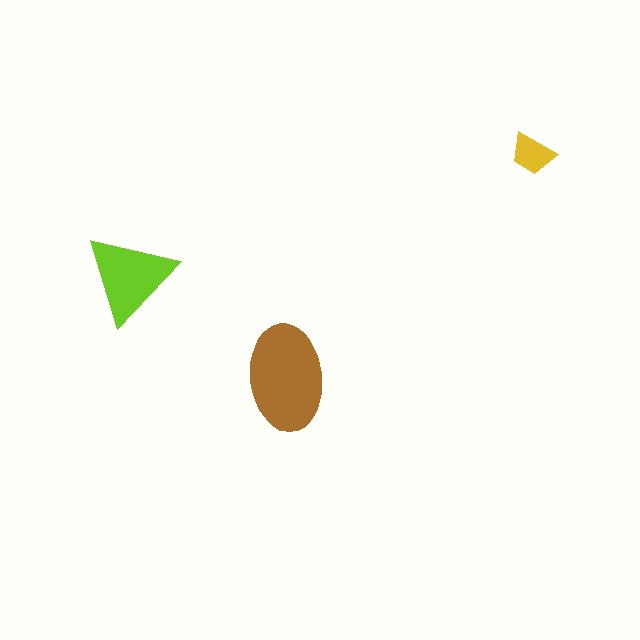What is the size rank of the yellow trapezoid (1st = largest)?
3rd.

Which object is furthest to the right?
The yellow trapezoid is rightmost.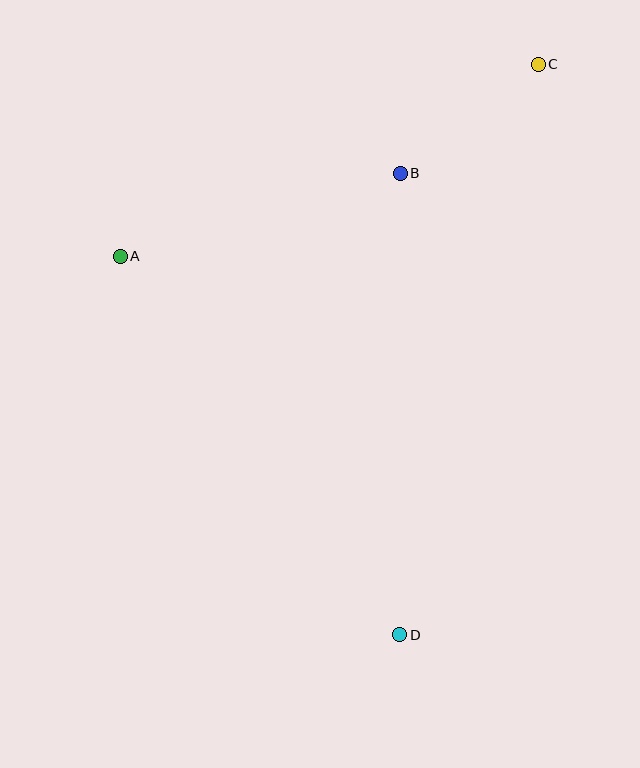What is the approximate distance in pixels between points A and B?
The distance between A and B is approximately 292 pixels.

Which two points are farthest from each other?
Points C and D are farthest from each other.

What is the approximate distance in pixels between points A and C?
The distance between A and C is approximately 460 pixels.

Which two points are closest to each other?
Points B and C are closest to each other.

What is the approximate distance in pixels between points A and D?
The distance between A and D is approximately 471 pixels.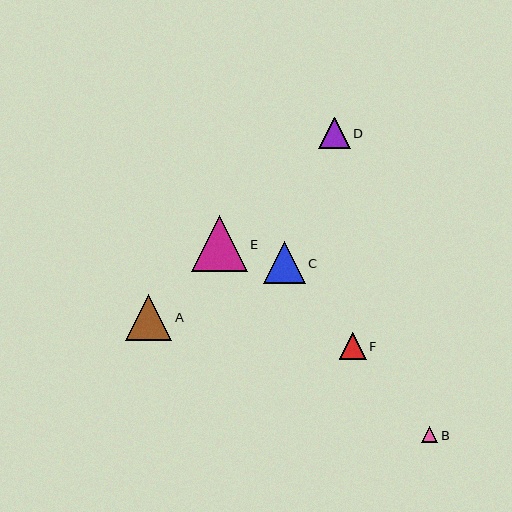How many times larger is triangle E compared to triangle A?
Triangle E is approximately 1.2 times the size of triangle A.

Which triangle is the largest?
Triangle E is the largest with a size of approximately 56 pixels.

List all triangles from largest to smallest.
From largest to smallest: E, A, C, D, F, B.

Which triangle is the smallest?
Triangle B is the smallest with a size of approximately 16 pixels.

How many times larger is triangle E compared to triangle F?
Triangle E is approximately 2.1 times the size of triangle F.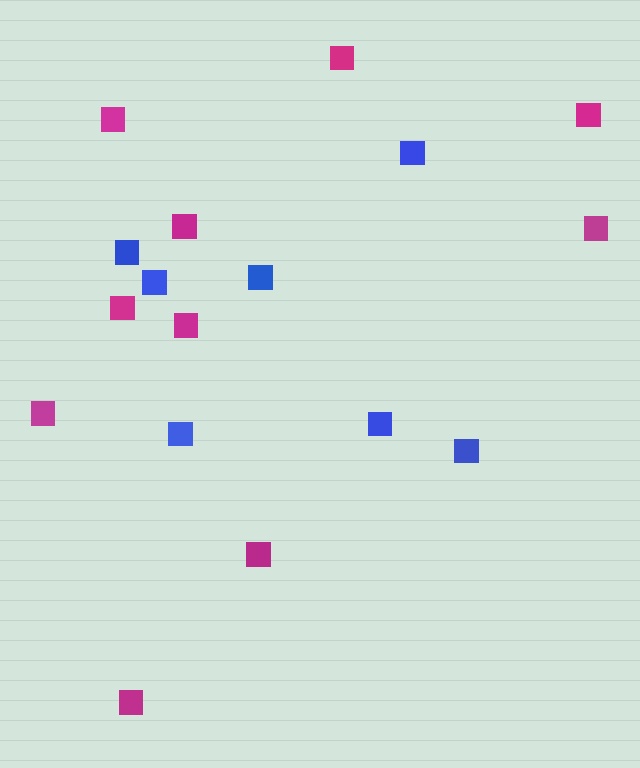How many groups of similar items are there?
There are 2 groups: one group of blue squares (7) and one group of magenta squares (10).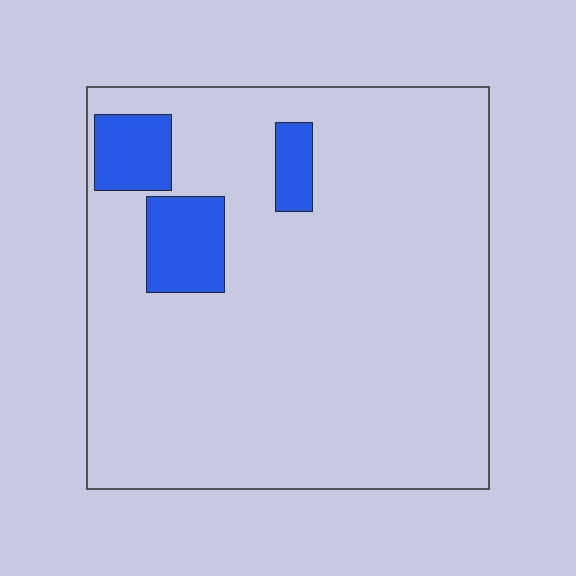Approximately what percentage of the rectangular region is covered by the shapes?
Approximately 10%.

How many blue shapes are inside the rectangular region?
3.